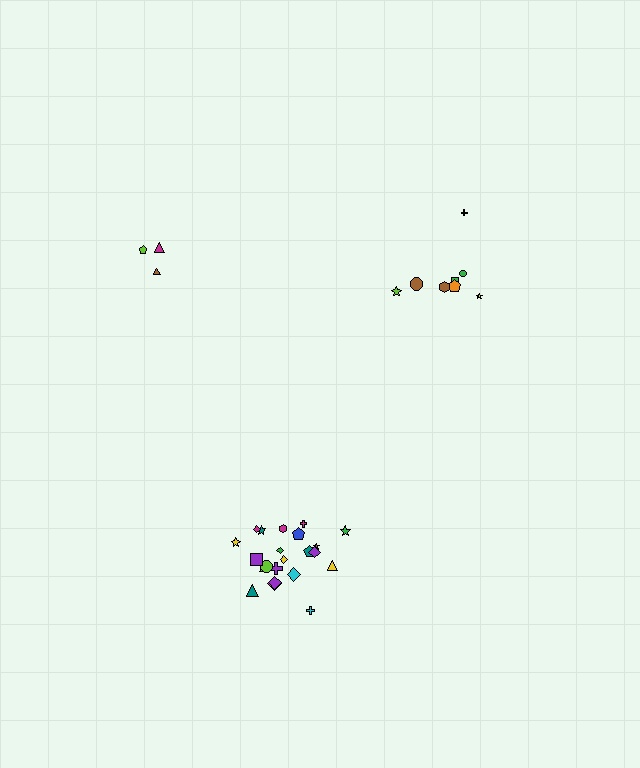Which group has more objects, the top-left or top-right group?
The top-right group.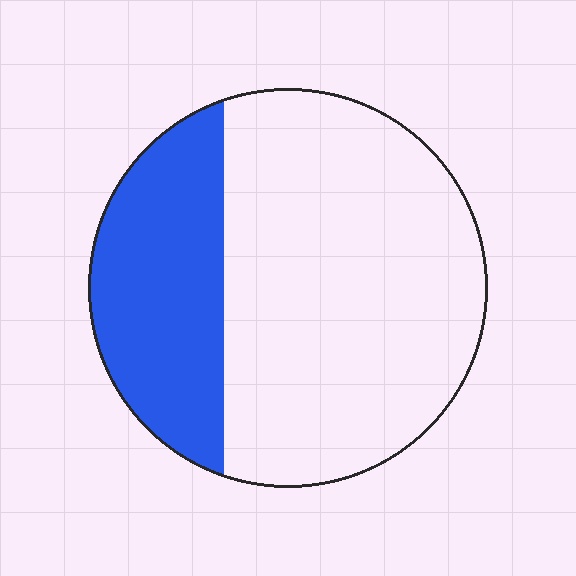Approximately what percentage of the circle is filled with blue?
Approximately 30%.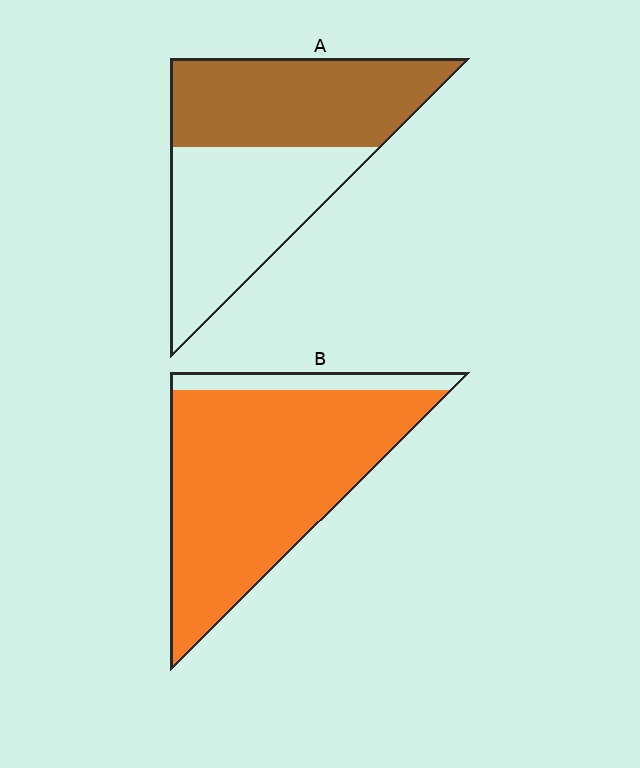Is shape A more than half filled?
Roughly half.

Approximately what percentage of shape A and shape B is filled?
A is approximately 50% and B is approximately 90%.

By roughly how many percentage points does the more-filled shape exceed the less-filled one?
By roughly 40 percentage points (B over A).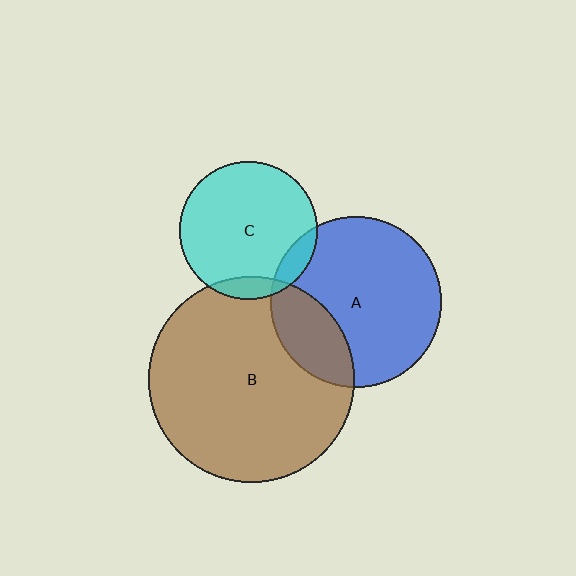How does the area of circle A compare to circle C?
Approximately 1.5 times.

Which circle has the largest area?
Circle B (brown).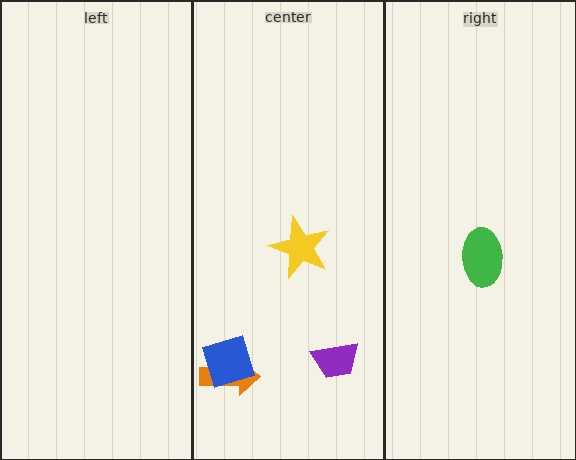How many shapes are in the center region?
4.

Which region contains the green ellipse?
The right region.